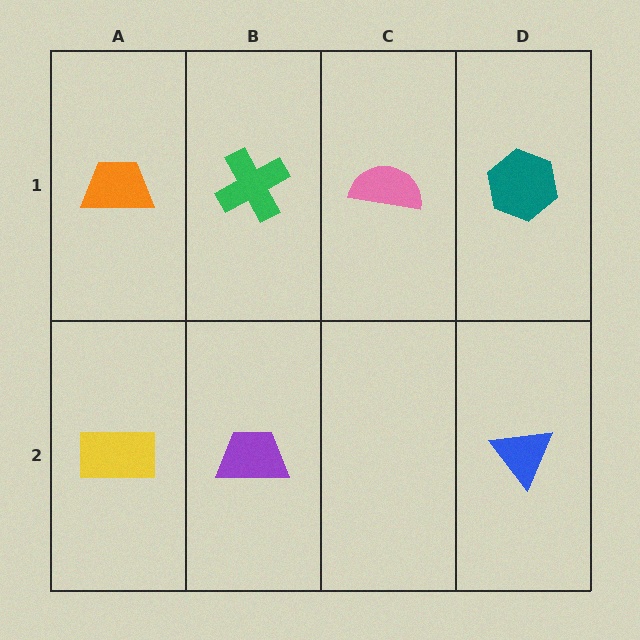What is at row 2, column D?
A blue triangle.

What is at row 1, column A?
An orange trapezoid.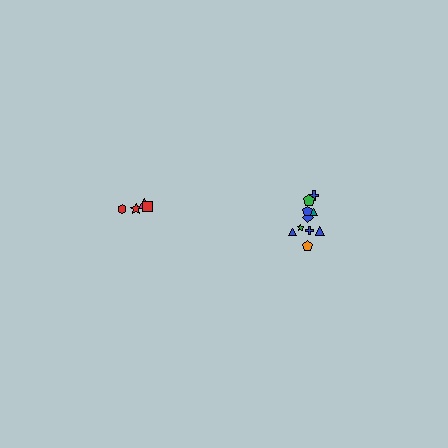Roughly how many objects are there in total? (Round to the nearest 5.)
Roughly 15 objects in total.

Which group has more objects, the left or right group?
The right group.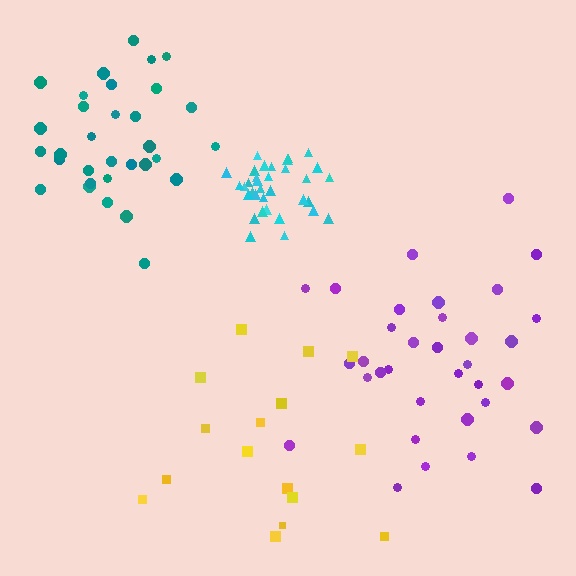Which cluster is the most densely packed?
Cyan.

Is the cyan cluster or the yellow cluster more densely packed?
Cyan.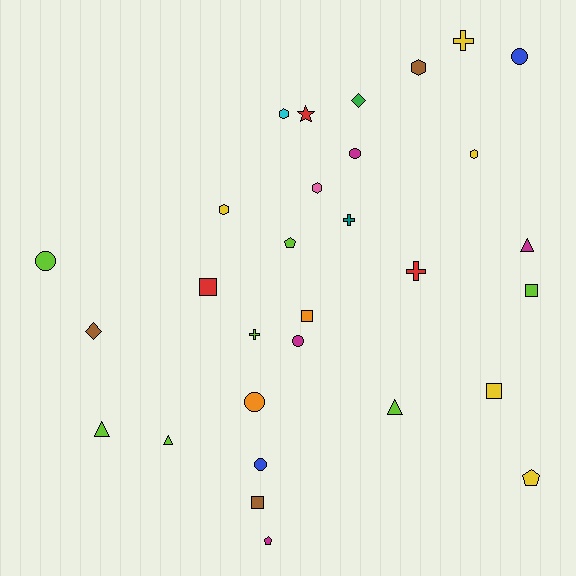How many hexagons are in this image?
There are 5 hexagons.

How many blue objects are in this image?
There are 2 blue objects.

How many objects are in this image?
There are 30 objects.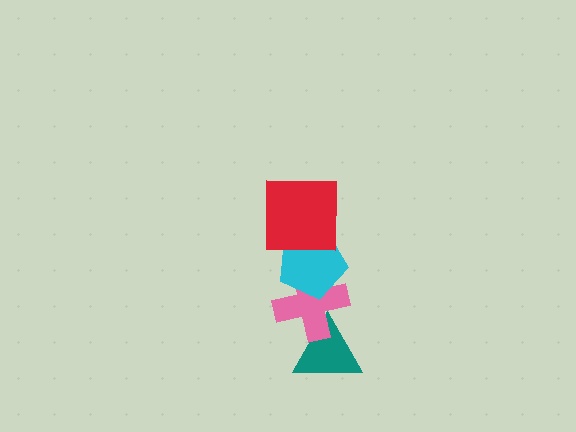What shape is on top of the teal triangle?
The pink cross is on top of the teal triangle.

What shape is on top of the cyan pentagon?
The red square is on top of the cyan pentagon.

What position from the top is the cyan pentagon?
The cyan pentagon is 2nd from the top.